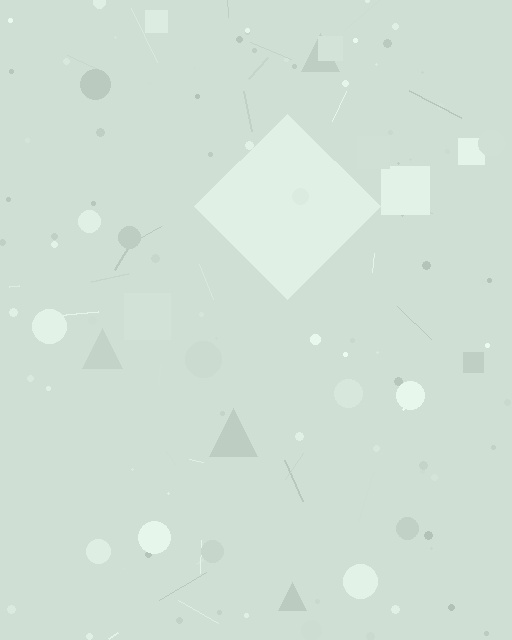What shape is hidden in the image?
A diamond is hidden in the image.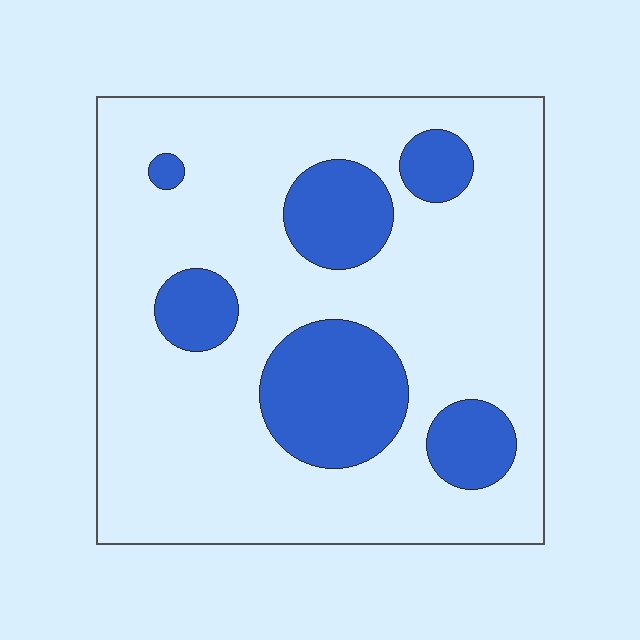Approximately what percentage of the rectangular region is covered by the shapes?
Approximately 20%.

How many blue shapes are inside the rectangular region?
6.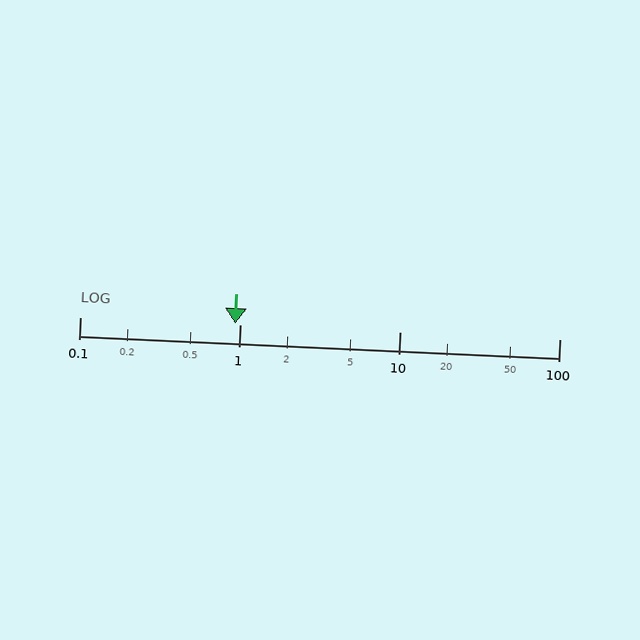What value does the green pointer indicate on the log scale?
The pointer indicates approximately 0.94.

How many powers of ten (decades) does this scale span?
The scale spans 3 decades, from 0.1 to 100.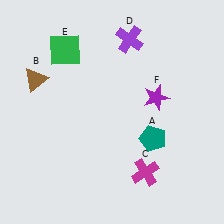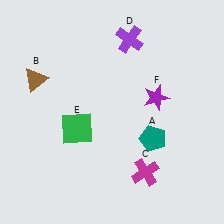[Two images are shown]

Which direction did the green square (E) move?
The green square (E) moved down.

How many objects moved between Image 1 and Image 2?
1 object moved between the two images.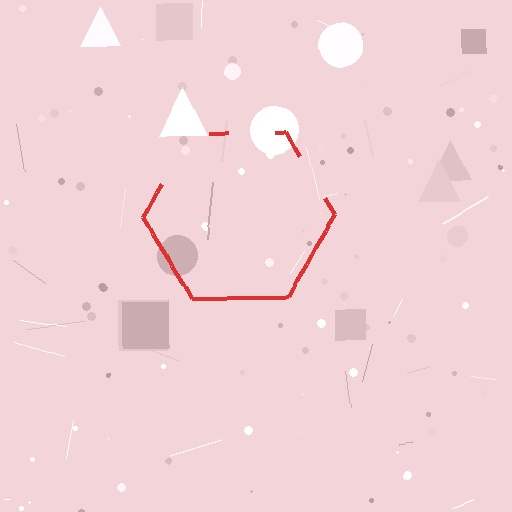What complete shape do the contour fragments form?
The contour fragments form a hexagon.